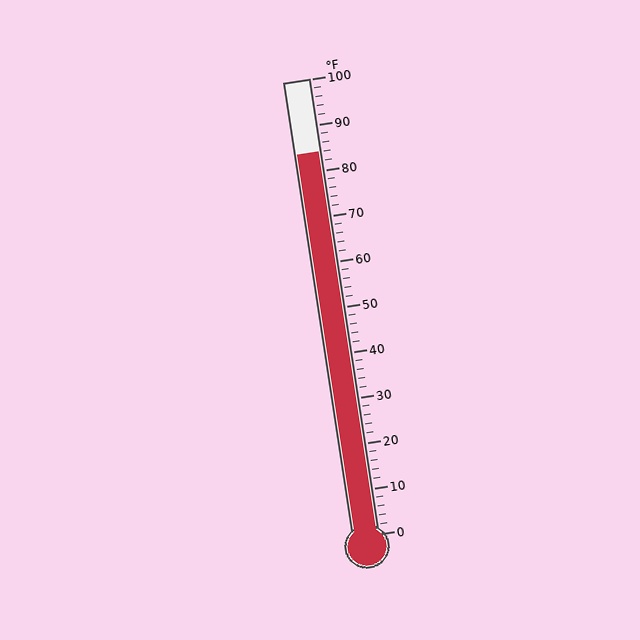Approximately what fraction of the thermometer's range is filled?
The thermometer is filled to approximately 85% of its range.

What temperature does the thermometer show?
The thermometer shows approximately 84°F.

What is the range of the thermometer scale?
The thermometer scale ranges from 0°F to 100°F.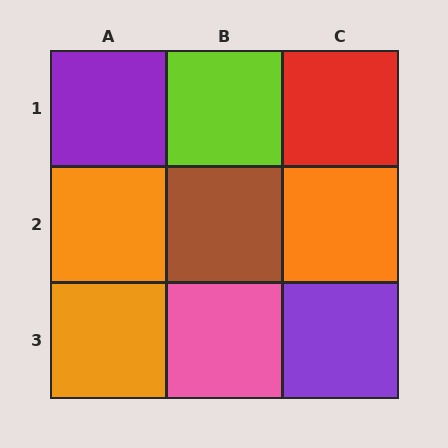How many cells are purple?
2 cells are purple.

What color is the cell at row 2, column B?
Brown.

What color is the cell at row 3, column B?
Pink.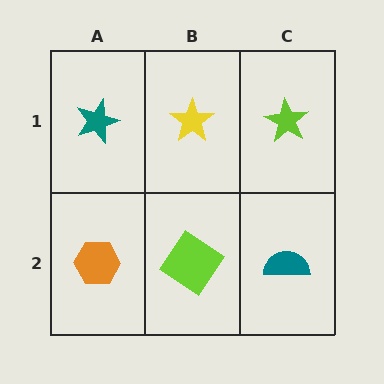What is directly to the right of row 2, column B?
A teal semicircle.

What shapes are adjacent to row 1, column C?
A teal semicircle (row 2, column C), a yellow star (row 1, column B).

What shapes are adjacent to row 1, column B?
A lime diamond (row 2, column B), a teal star (row 1, column A), a lime star (row 1, column C).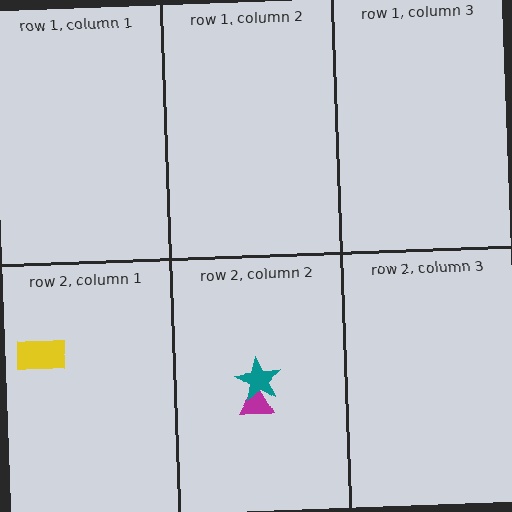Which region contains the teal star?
The row 2, column 2 region.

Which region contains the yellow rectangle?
The row 2, column 1 region.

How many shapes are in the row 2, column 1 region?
1.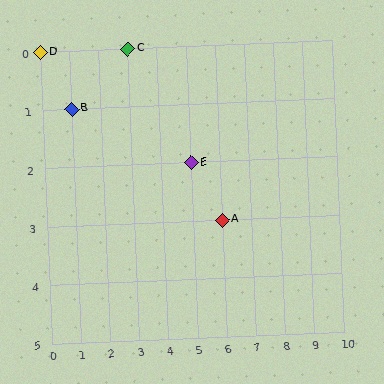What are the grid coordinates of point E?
Point E is at grid coordinates (5, 2).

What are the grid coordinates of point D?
Point D is at grid coordinates (0, 0).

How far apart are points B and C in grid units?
Points B and C are 2 columns and 1 row apart (about 2.2 grid units diagonally).